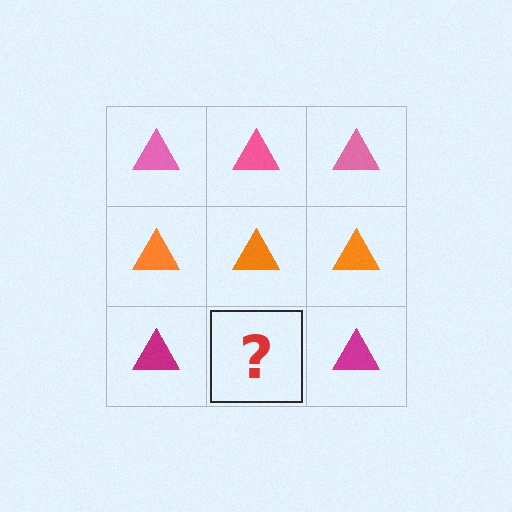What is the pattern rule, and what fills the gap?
The rule is that each row has a consistent color. The gap should be filled with a magenta triangle.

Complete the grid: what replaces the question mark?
The question mark should be replaced with a magenta triangle.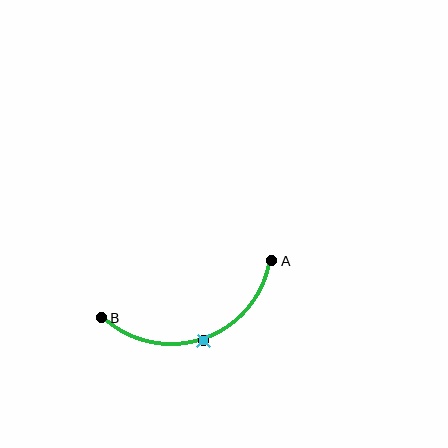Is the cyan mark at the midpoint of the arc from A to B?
Yes. The cyan mark lies on the arc at equal arc-length from both A and B — it is the arc midpoint.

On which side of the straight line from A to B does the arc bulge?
The arc bulges below the straight line connecting A and B.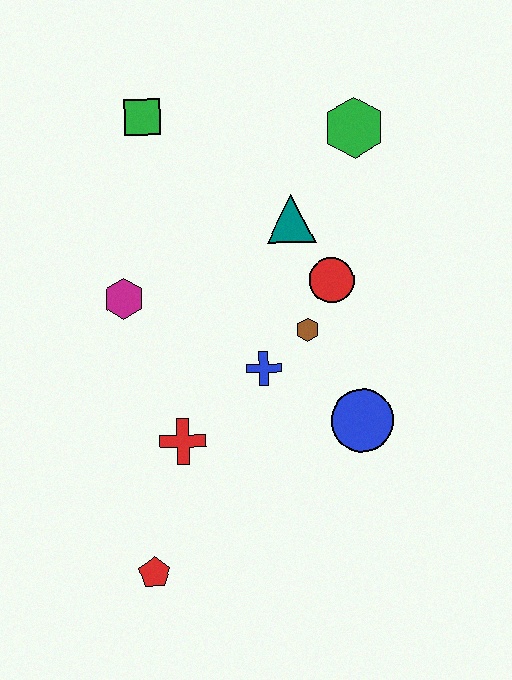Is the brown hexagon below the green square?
Yes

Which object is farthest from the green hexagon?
The red pentagon is farthest from the green hexagon.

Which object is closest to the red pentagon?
The red cross is closest to the red pentagon.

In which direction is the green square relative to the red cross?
The green square is above the red cross.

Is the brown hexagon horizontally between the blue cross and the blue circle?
Yes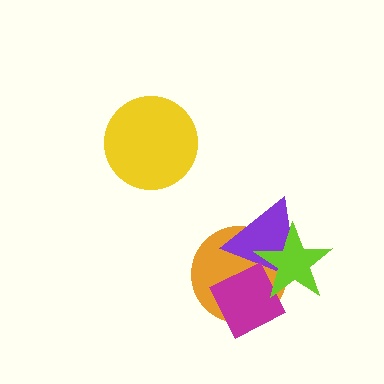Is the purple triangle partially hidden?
Yes, it is partially covered by another shape.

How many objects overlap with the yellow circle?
0 objects overlap with the yellow circle.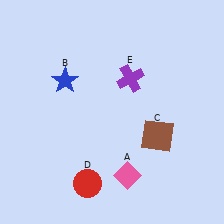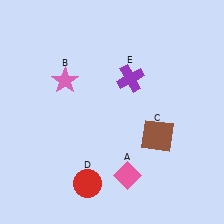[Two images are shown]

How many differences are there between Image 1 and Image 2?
There is 1 difference between the two images.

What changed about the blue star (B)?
In Image 1, B is blue. In Image 2, it changed to pink.